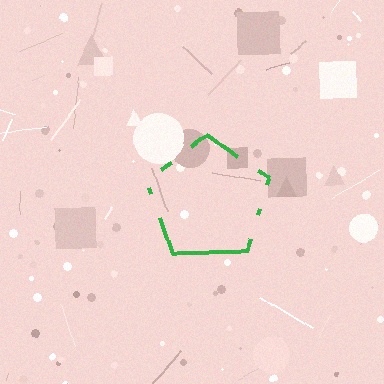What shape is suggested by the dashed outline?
The dashed outline suggests a pentagon.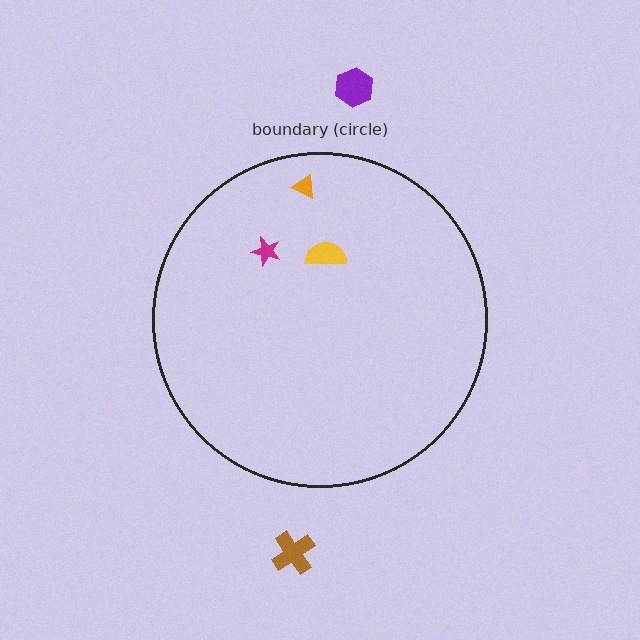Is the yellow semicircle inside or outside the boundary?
Inside.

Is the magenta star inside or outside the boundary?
Inside.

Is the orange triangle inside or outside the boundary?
Inside.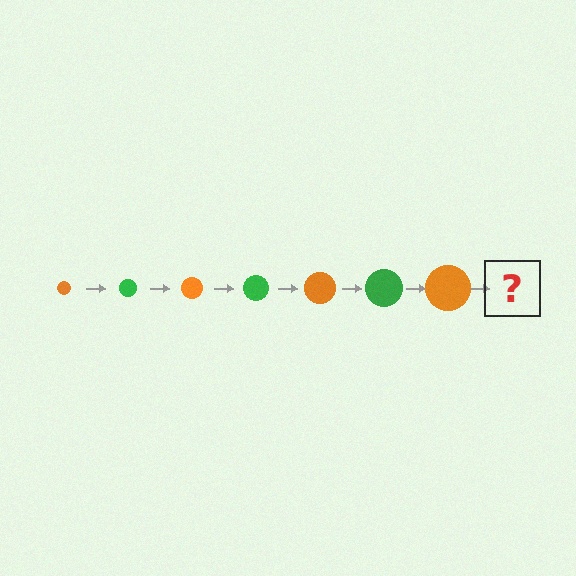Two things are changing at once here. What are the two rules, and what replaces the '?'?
The two rules are that the circle grows larger each step and the color cycles through orange and green. The '?' should be a green circle, larger than the previous one.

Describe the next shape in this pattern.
It should be a green circle, larger than the previous one.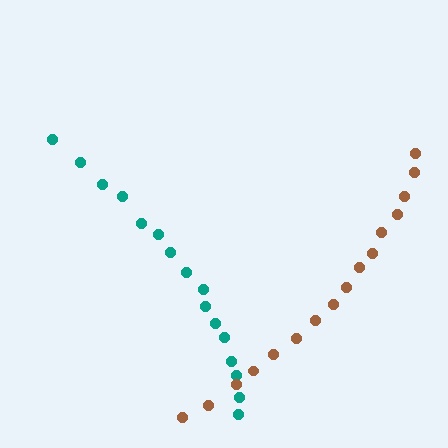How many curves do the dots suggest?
There are 2 distinct paths.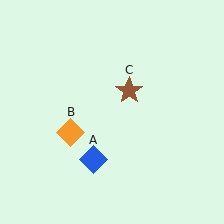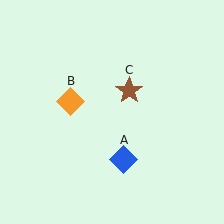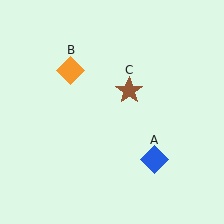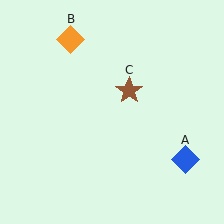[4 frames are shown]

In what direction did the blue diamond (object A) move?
The blue diamond (object A) moved right.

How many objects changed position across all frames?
2 objects changed position: blue diamond (object A), orange diamond (object B).